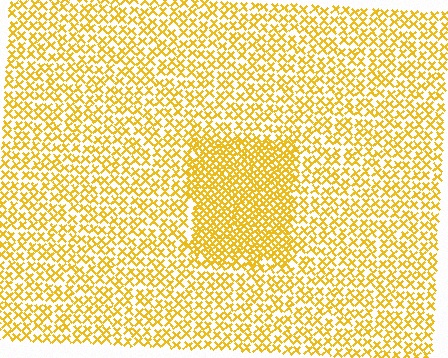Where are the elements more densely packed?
The elements are more densely packed inside the rectangle boundary.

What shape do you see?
I see a rectangle.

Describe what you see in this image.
The image contains small yellow elements arranged at two different densities. A rectangle-shaped region is visible where the elements are more densely packed than the surrounding area.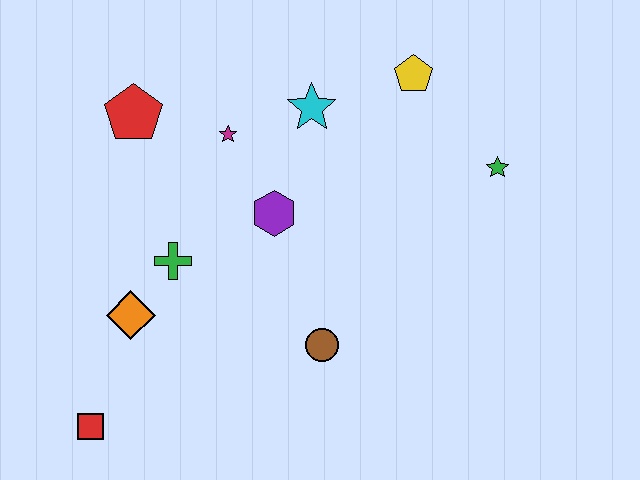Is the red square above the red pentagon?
No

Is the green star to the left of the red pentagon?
No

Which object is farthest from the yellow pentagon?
The red square is farthest from the yellow pentagon.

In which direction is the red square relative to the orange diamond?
The red square is below the orange diamond.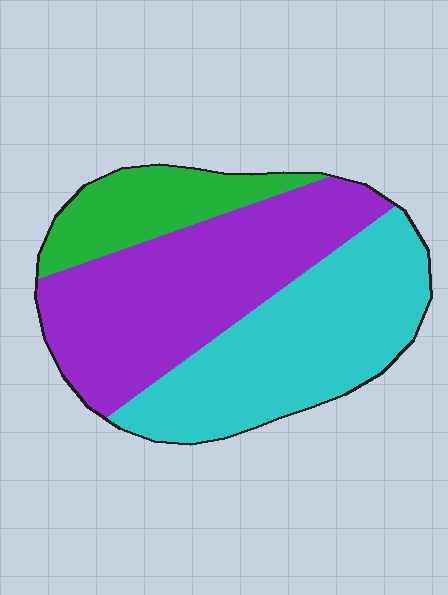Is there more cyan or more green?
Cyan.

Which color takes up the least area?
Green, at roughly 15%.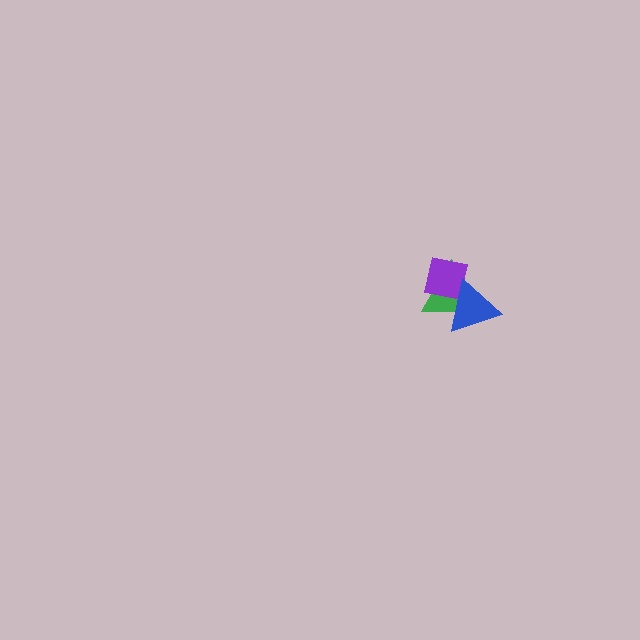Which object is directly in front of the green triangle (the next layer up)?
The purple square is directly in front of the green triangle.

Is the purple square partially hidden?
Yes, it is partially covered by another shape.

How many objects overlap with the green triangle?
2 objects overlap with the green triangle.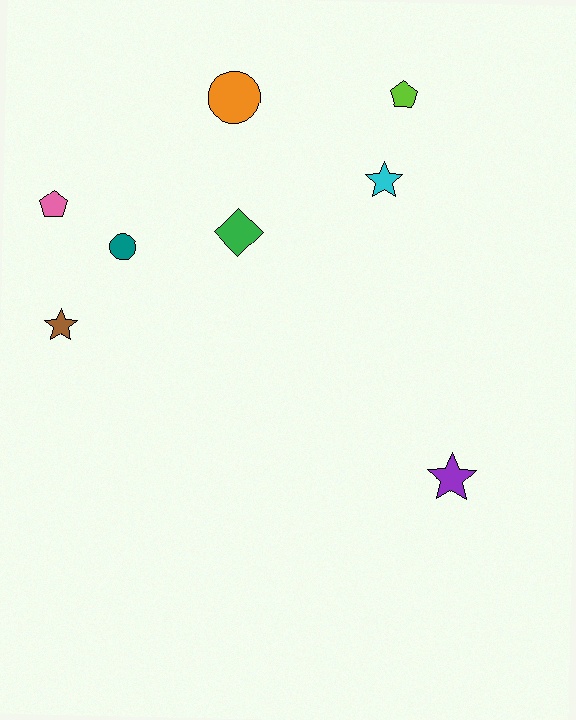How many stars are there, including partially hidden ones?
There are 3 stars.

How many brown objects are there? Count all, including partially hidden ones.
There is 1 brown object.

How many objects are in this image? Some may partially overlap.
There are 8 objects.